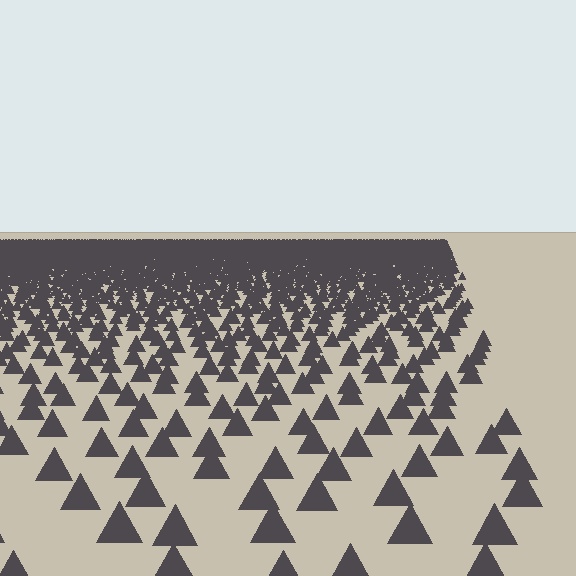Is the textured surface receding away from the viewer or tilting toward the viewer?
The surface is receding away from the viewer. Texture elements get smaller and denser toward the top.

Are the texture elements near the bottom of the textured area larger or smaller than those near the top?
Larger. Near the bottom, elements are closer to the viewer and appear at a bigger on-screen size.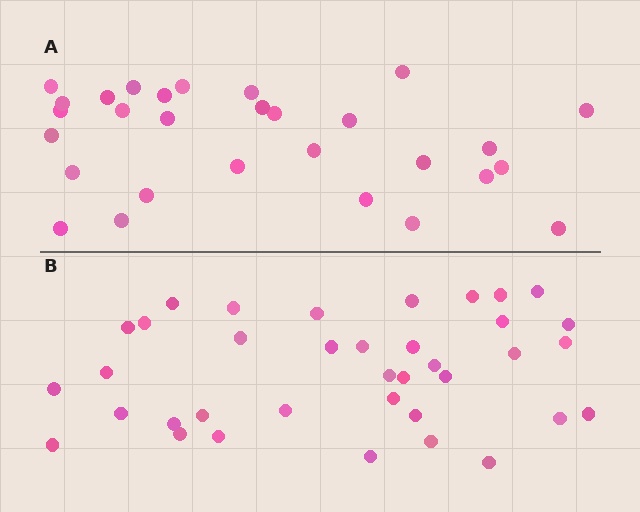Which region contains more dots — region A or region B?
Region B (the bottom region) has more dots.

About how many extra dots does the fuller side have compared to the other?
Region B has roughly 8 or so more dots than region A.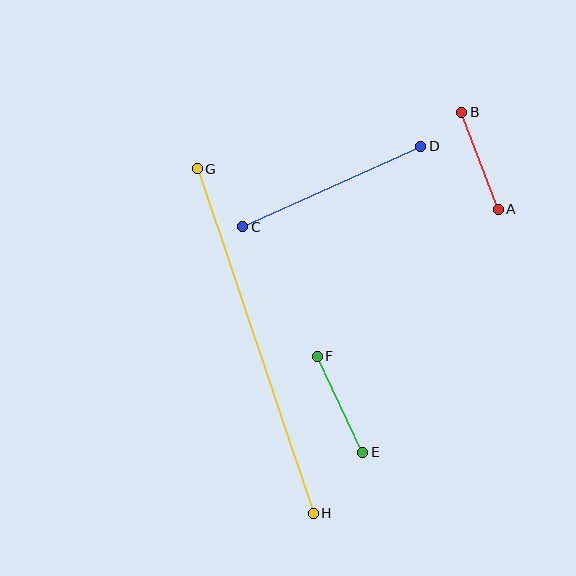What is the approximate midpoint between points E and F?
The midpoint is at approximately (340, 404) pixels.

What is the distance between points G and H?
The distance is approximately 363 pixels.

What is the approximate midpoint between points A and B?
The midpoint is at approximately (480, 161) pixels.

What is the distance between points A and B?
The distance is approximately 103 pixels.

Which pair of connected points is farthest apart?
Points G and H are farthest apart.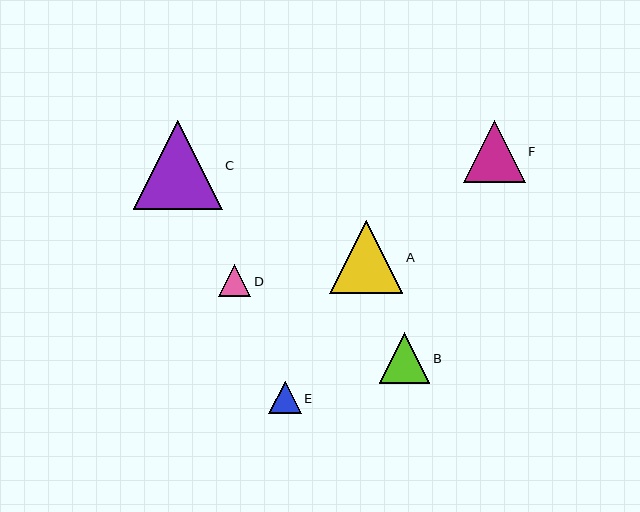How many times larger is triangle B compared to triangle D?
Triangle B is approximately 1.6 times the size of triangle D.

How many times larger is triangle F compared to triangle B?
Triangle F is approximately 1.2 times the size of triangle B.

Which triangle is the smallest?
Triangle E is the smallest with a size of approximately 32 pixels.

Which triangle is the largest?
Triangle C is the largest with a size of approximately 89 pixels.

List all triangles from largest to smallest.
From largest to smallest: C, A, F, B, D, E.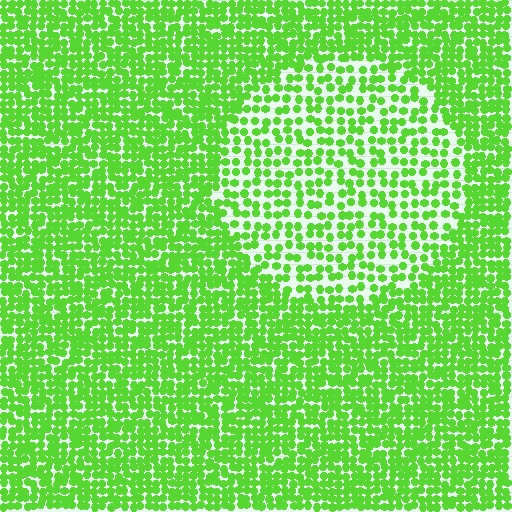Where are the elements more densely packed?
The elements are more densely packed outside the circle boundary.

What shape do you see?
I see a circle.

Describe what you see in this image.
The image contains small lime elements arranged at two different densities. A circle-shaped region is visible where the elements are less densely packed than the surrounding area.